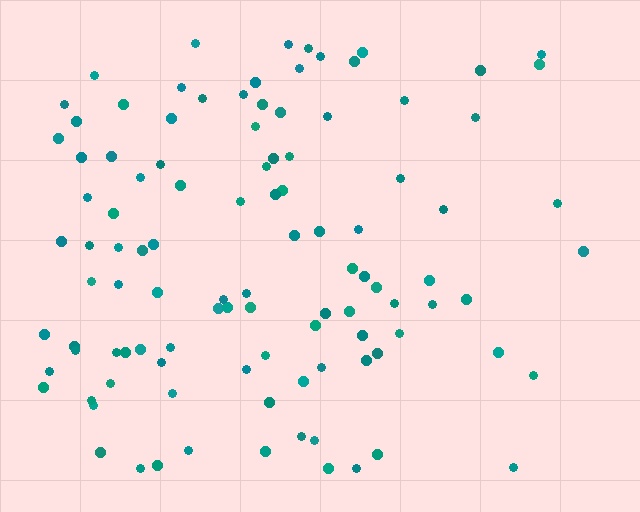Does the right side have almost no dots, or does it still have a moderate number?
Still a moderate number, just noticeably fewer than the left.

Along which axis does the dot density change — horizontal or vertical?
Horizontal.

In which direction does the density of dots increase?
From right to left, with the left side densest.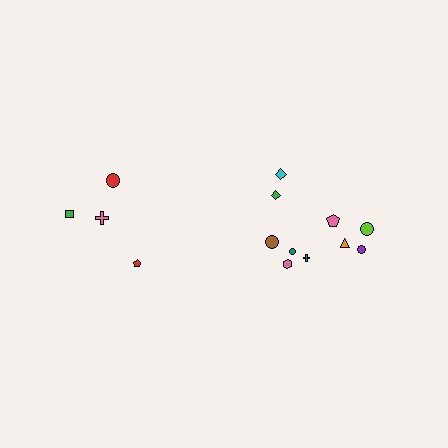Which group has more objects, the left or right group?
The right group.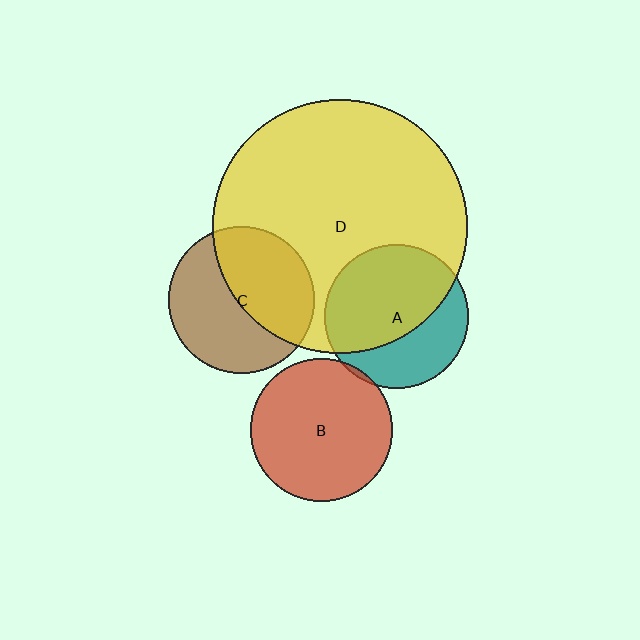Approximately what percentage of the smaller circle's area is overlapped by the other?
Approximately 60%.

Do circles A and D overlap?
Yes.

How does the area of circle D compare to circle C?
Approximately 3.0 times.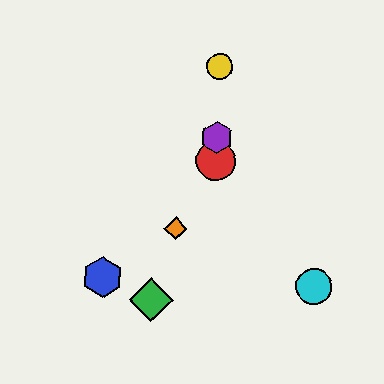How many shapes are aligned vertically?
3 shapes (the red circle, the yellow circle, the purple hexagon) are aligned vertically.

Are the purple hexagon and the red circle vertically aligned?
Yes, both are at x≈217.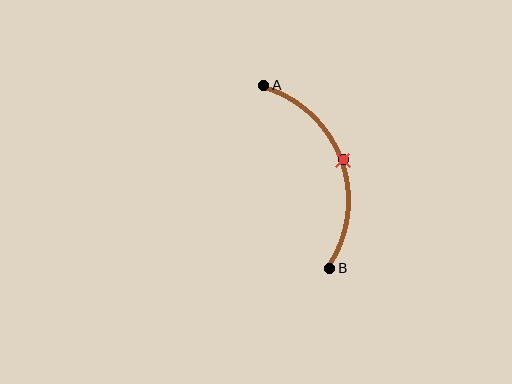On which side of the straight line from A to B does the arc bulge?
The arc bulges to the right of the straight line connecting A and B.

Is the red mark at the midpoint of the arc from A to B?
Yes. The red mark lies on the arc at equal arc-length from both A and B — it is the arc midpoint.